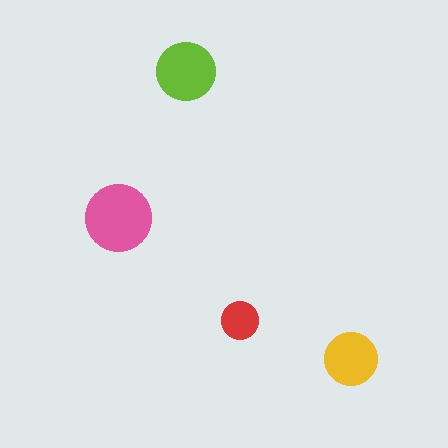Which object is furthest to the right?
The yellow circle is rightmost.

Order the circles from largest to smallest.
the pink one, the lime one, the yellow one, the red one.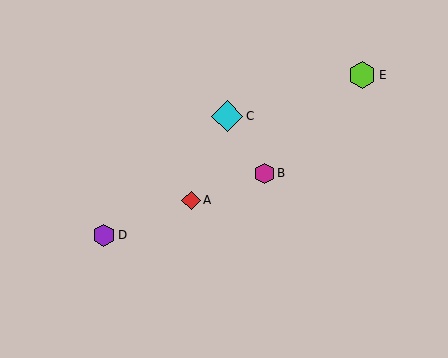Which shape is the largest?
The cyan diamond (labeled C) is the largest.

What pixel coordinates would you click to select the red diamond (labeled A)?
Click at (191, 200) to select the red diamond A.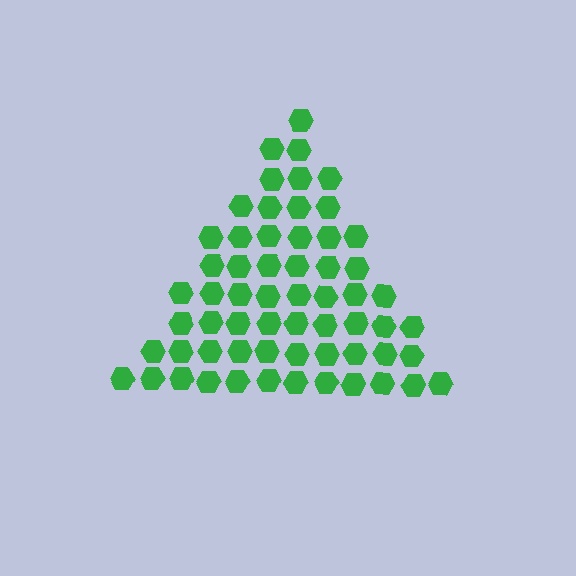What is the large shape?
The large shape is a triangle.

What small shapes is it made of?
It is made of small hexagons.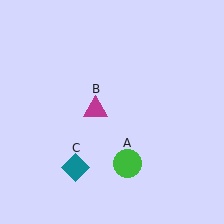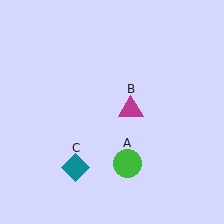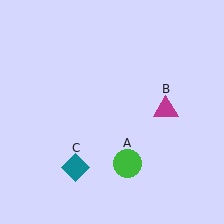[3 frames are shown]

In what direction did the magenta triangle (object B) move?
The magenta triangle (object B) moved right.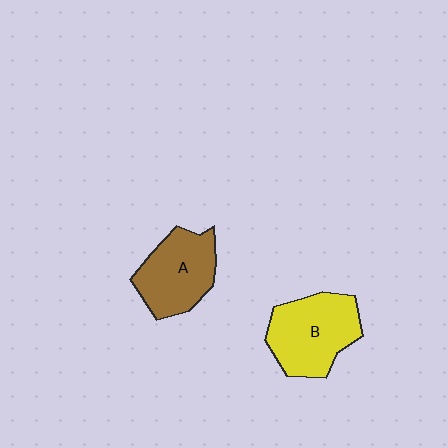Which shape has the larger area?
Shape B (yellow).